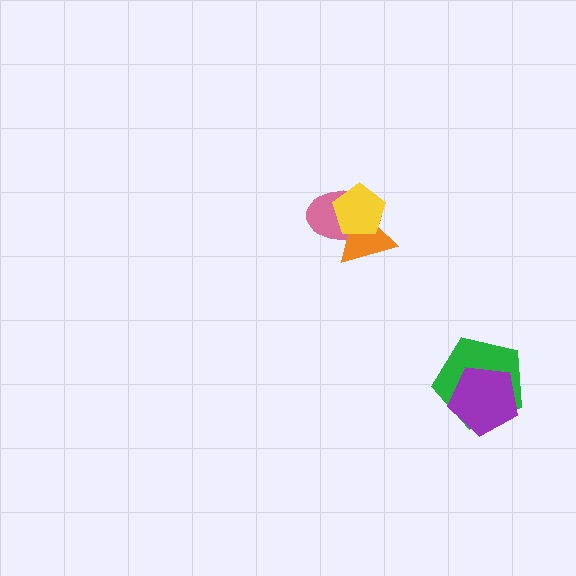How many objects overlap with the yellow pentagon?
2 objects overlap with the yellow pentagon.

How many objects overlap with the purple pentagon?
1 object overlaps with the purple pentagon.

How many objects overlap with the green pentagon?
1 object overlaps with the green pentagon.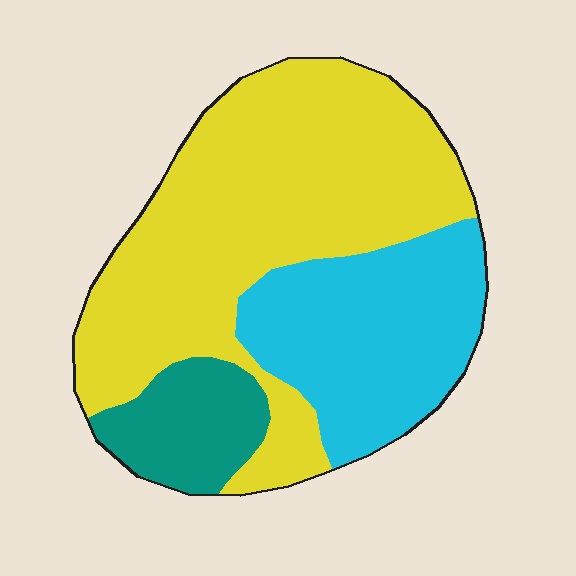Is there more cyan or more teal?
Cyan.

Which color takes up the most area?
Yellow, at roughly 60%.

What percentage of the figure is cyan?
Cyan takes up between a quarter and a half of the figure.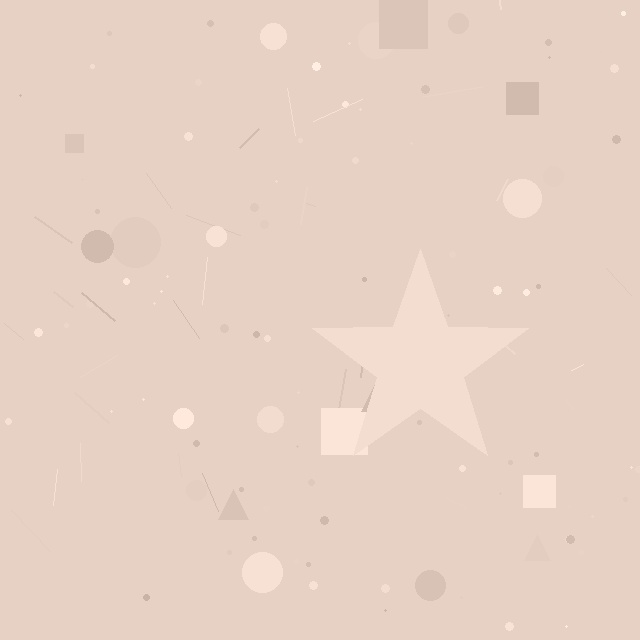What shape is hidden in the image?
A star is hidden in the image.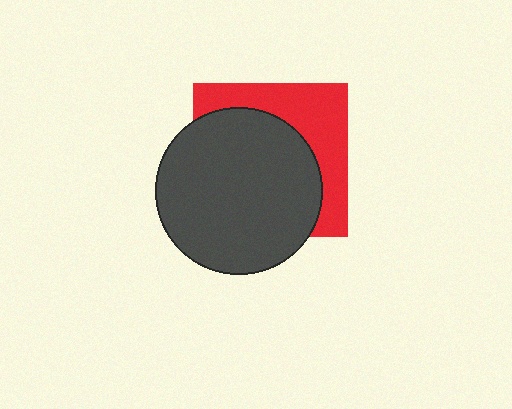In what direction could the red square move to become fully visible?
The red square could move toward the upper-right. That would shift it out from behind the dark gray circle entirely.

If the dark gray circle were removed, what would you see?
You would see the complete red square.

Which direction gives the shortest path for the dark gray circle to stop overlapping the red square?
Moving toward the lower-left gives the shortest separation.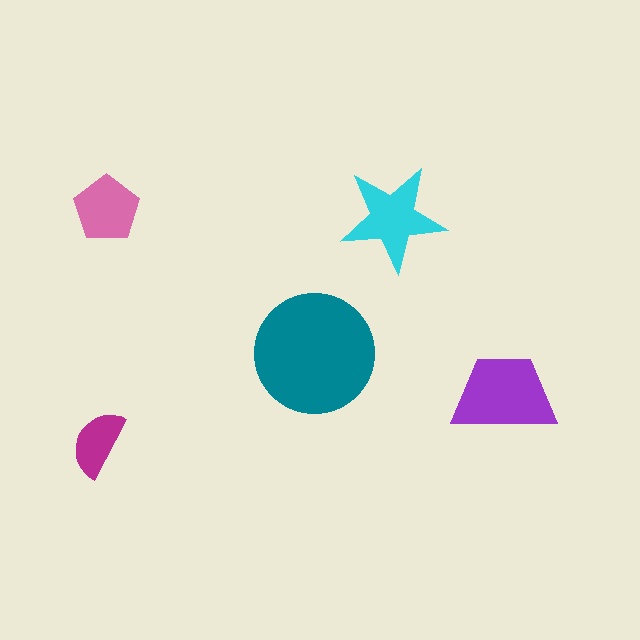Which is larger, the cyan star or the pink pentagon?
The cyan star.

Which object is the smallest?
The magenta semicircle.